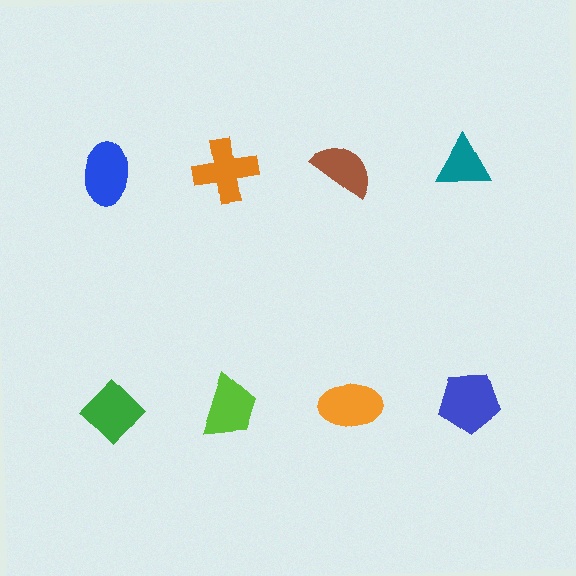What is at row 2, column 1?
A green diamond.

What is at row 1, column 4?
A teal triangle.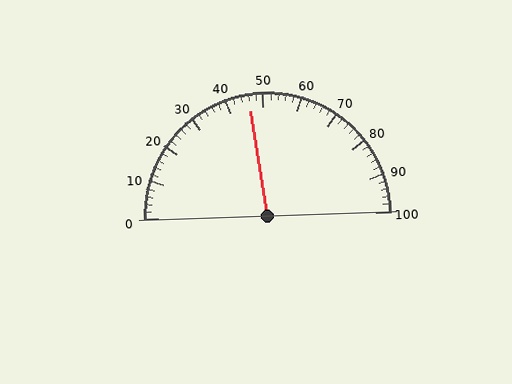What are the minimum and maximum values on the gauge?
The gauge ranges from 0 to 100.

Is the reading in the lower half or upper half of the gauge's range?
The reading is in the lower half of the range (0 to 100).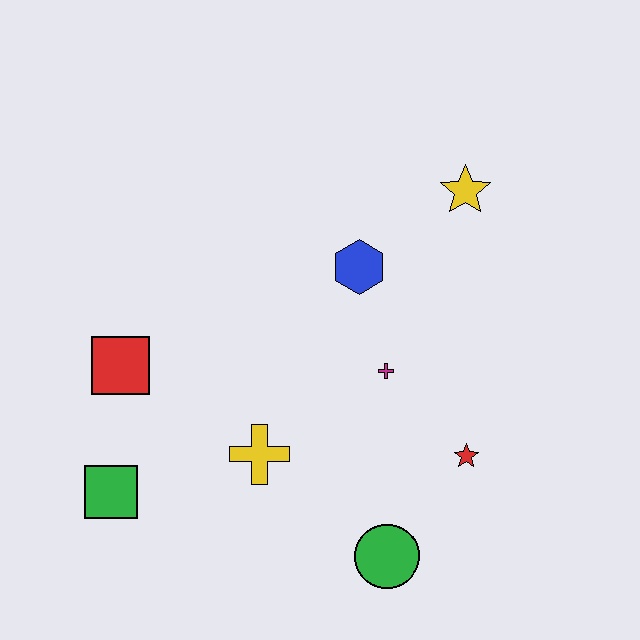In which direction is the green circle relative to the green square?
The green circle is to the right of the green square.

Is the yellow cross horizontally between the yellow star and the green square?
Yes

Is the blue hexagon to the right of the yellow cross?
Yes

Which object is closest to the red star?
The magenta cross is closest to the red star.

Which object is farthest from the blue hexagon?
The green square is farthest from the blue hexagon.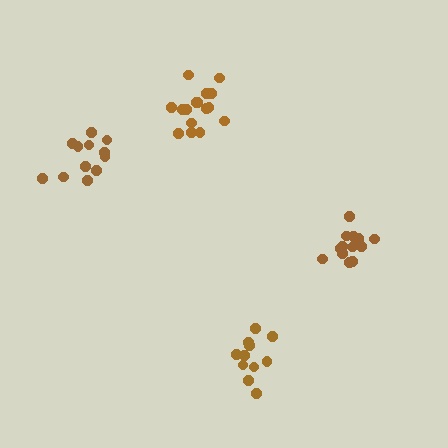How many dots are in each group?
Group 1: 13 dots, Group 2: 12 dots, Group 3: 16 dots, Group 4: 12 dots (53 total).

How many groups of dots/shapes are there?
There are 4 groups.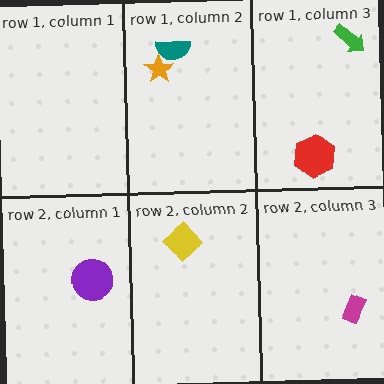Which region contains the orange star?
The row 1, column 2 region.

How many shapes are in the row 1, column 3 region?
2.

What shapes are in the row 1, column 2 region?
The orange star, the teal semicircle.